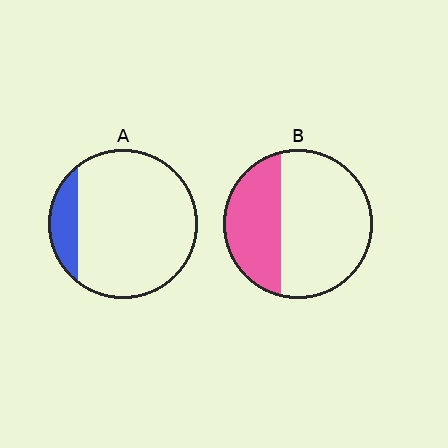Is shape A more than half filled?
No.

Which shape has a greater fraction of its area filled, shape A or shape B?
Shape B.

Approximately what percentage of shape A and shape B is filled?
A is approximately 15% and B is approximately 35%.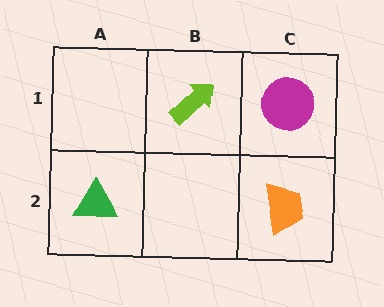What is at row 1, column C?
A magenta circle.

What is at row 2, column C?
An orange trapezoid.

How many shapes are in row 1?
2 shapes.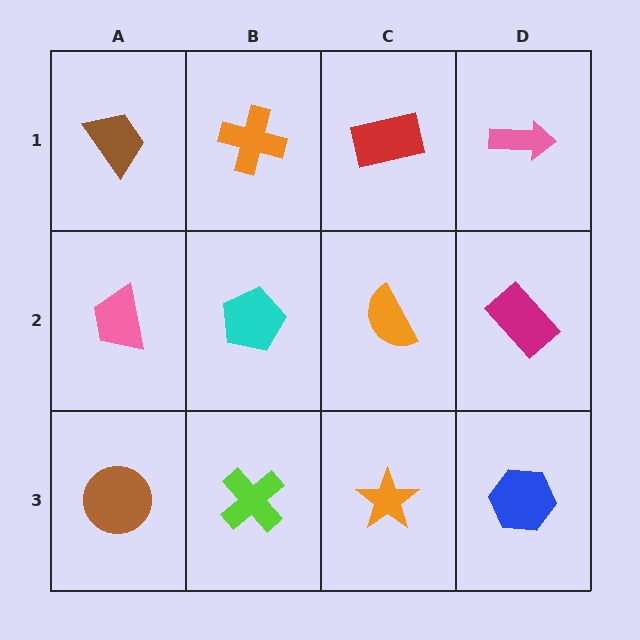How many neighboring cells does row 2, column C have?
4.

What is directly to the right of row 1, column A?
An orange cross.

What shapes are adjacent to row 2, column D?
A pink arrow (row 1, column D), a blue hexagon (row 3, column D), an orange semicircle (row 2, column C).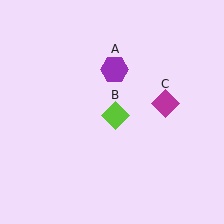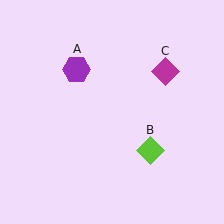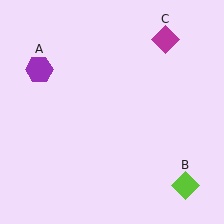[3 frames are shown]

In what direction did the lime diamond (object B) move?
The lime diamond (object B) moved down and to the right.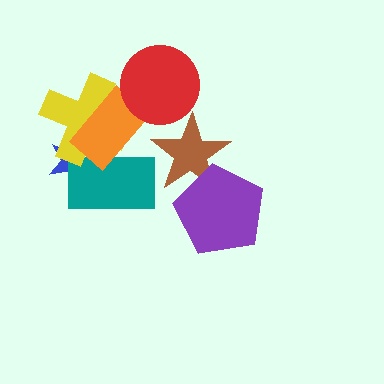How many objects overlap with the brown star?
1 object overlaps with the brown star.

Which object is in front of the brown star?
The purple pentagon is in front of the brown star.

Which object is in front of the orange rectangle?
The red circle is in front of the orange rectangle.